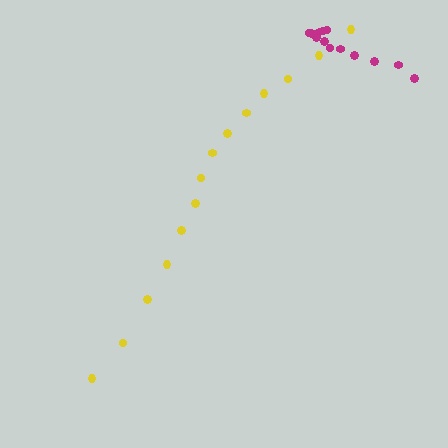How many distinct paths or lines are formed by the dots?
There are 2 distinct paths.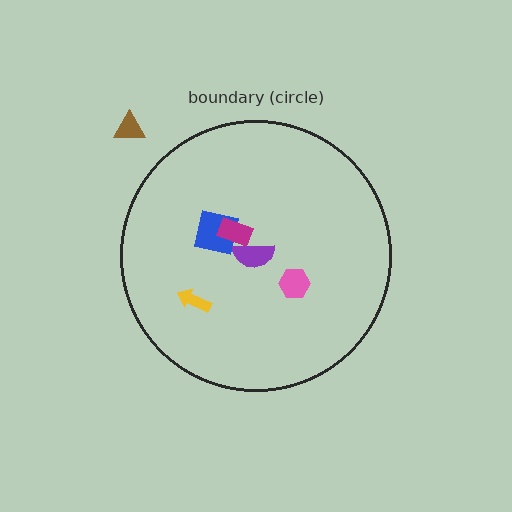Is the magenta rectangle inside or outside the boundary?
Inside.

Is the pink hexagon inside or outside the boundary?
Inside.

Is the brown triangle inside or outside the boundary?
Outside.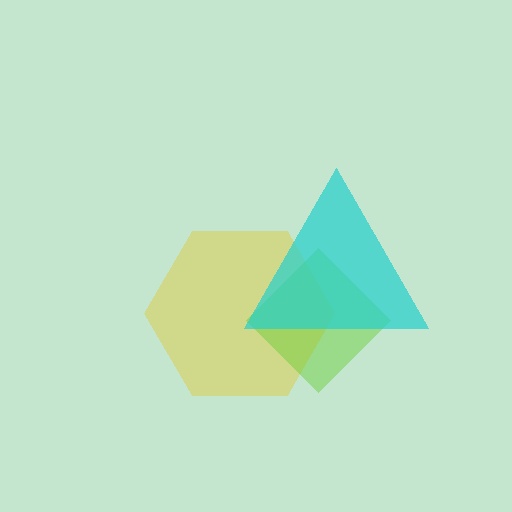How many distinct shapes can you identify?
There are 3 distinct shapes: a yellow hexagon, a lime diamond, a cyan triangle.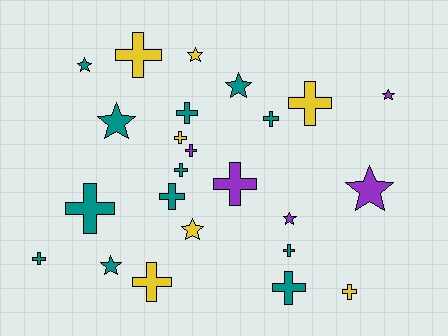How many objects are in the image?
There are 24 objects.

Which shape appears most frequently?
Cross, with 15 objects.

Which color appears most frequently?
Teal, with 12 objects.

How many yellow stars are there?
There are 2 yellow stars.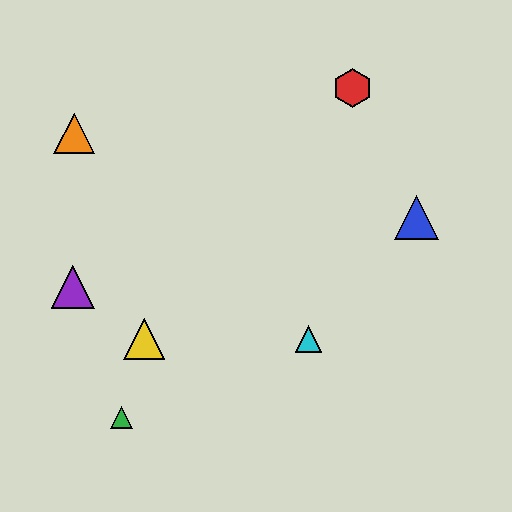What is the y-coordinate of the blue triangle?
The blue triangle is at y≈217.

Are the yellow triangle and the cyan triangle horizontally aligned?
Yes, both are at y≈339.